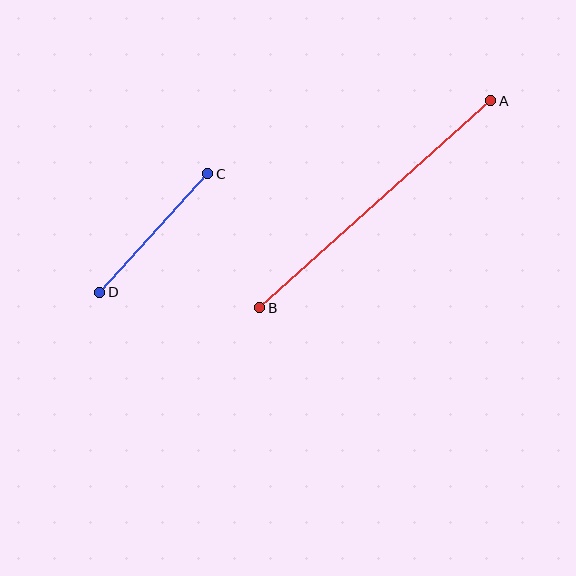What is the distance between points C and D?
The distance is approximately 161 pixels.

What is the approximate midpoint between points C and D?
The midpoint is at approximately (154, 233) pixels.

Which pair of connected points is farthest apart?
Points A and B are farthest apart.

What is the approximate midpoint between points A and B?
The midpoint is at approximately (375, 204) pixels.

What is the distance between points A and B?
The distance is approximately 311 pixels.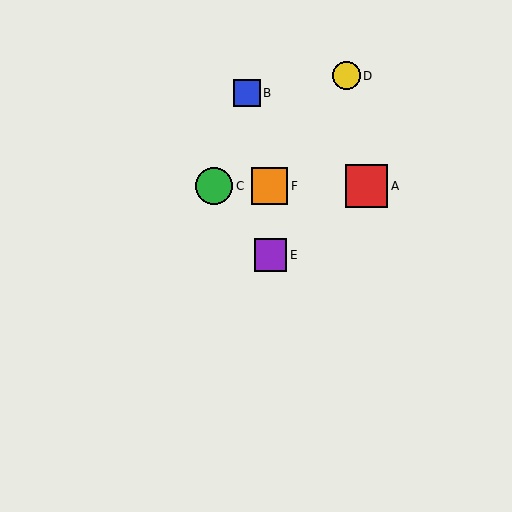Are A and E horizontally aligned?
No, A is at y≈186 and E is at y≈255.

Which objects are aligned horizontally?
Objects A, C, F are aligned horizontally.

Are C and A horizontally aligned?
Yes, both are at y≈186.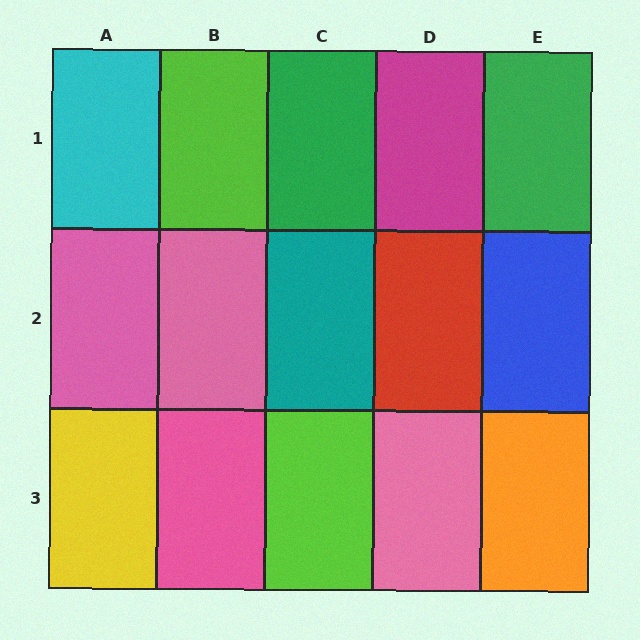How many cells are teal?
1 cell is teal.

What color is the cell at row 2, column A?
Pink.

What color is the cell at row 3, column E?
Orange.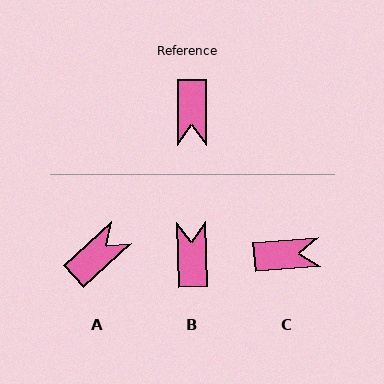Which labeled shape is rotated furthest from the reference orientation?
B, about 178 degrees away.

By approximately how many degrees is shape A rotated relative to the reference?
Approximately 133 degrees counter-clockwise.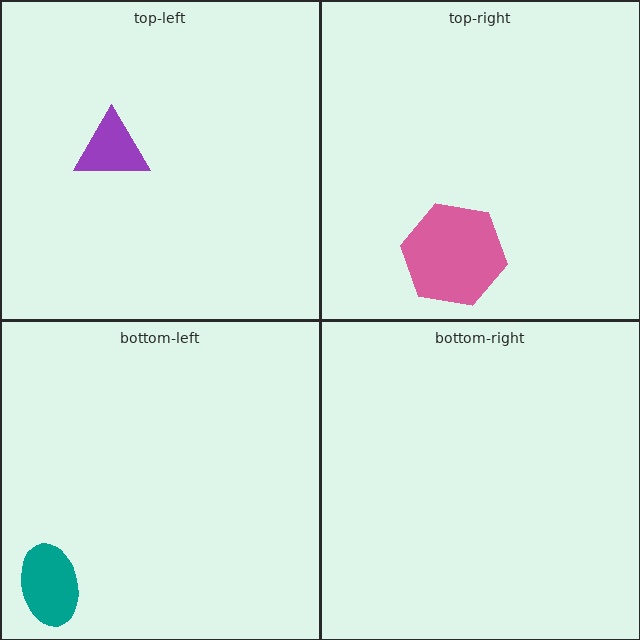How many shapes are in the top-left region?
1.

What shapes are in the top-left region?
The purple triangle.